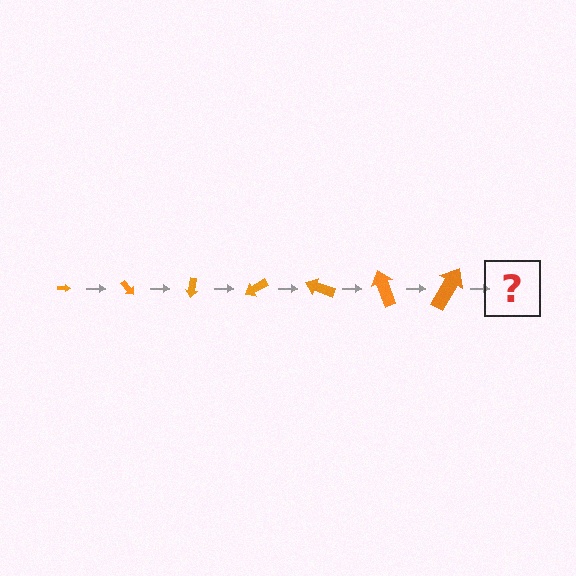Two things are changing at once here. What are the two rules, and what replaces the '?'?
The two rules are that the arrow grows larger each step and it rotates 50 degrees each step. The '?' should be an arrow, larger than the previous one and rotated 350 degrees from the start.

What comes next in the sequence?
The next element should be an arrow, larger than the previous one and rotated 350 degrees from the start.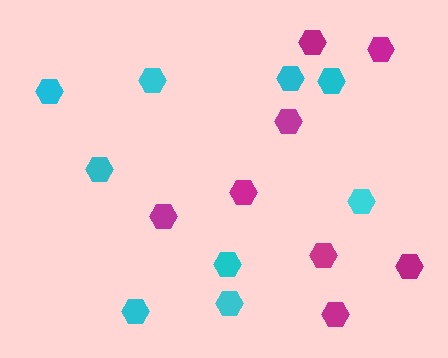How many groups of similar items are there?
There are 2 groups: one group of cyan hexagons (9) and one group of magenta hexagons (8).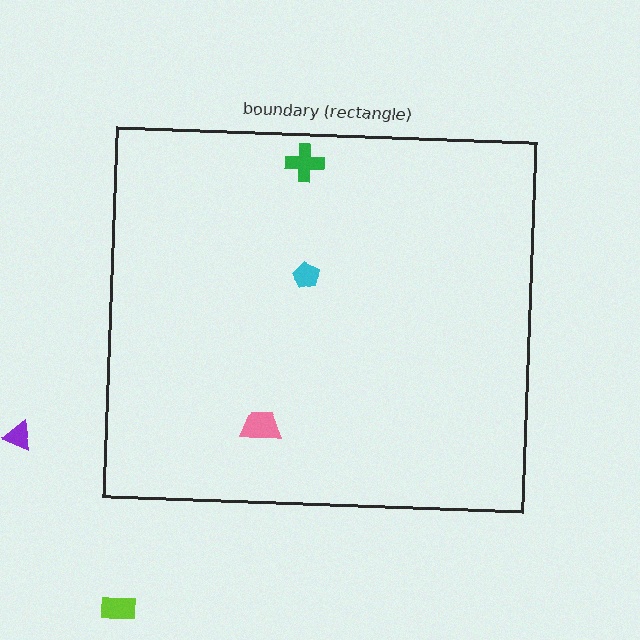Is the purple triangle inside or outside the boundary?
Outside.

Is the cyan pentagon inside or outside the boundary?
Inside.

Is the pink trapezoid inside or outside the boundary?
Inside.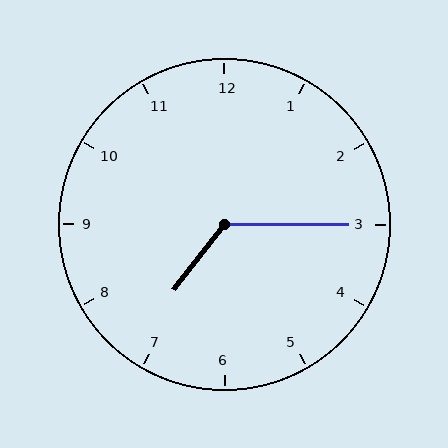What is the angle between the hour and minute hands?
Approximately 128 degrees.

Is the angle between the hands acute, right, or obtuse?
It is obtuse.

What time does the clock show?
7:15.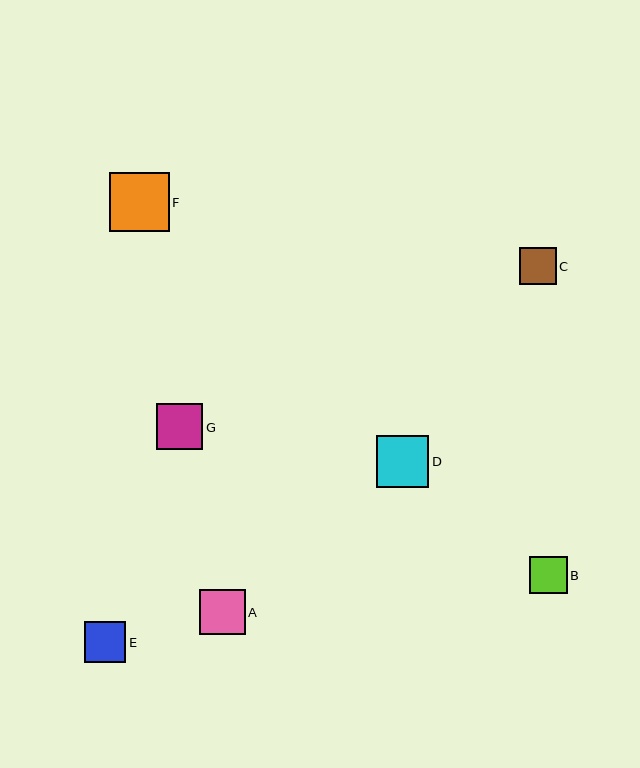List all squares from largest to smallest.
From largest to smallest: F, D, G, A, E, B, C.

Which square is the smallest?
Square C is the smallest with a size of approximately 37 pixels.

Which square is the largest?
Square F is the largest with a size of approximately 60 pixels.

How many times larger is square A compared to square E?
Square A is approximately 1.1 times the size of square E.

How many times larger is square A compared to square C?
Square A is approximately 1.2 times the size of square C.